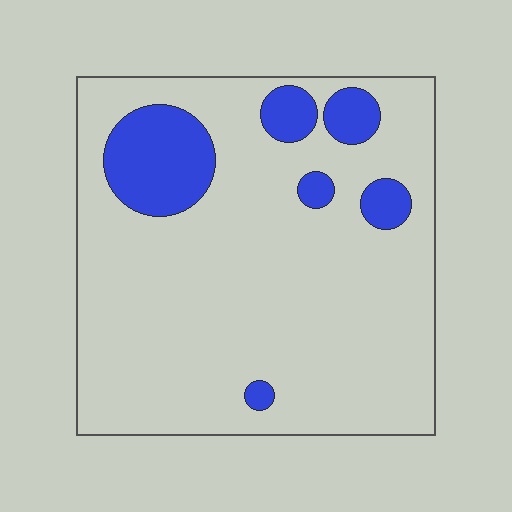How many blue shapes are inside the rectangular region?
6.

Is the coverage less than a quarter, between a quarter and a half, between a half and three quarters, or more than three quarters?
Less than a quarter.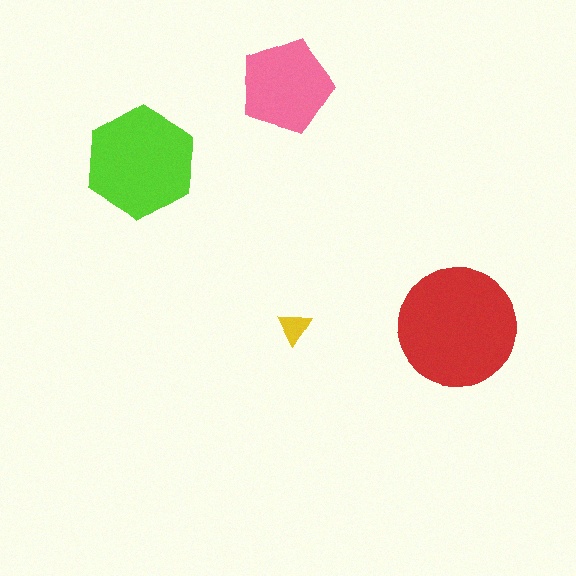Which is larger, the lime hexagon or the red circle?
The red circle.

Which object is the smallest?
The yellow triangle.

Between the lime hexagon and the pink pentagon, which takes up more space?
The lime hexagon.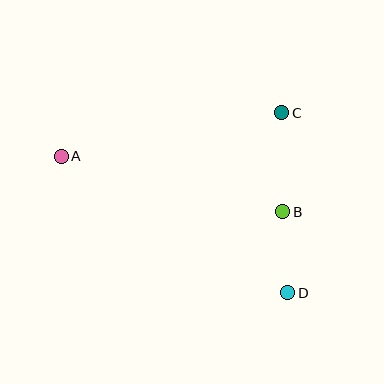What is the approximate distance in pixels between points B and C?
The distance between B and C is approximately 99 pixels.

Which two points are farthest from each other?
Points A and D are farthest from each other.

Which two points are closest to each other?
Points B and D are closest to each other.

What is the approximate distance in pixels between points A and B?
The distance between A and B is approximately 228 pixels.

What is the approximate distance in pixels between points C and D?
The distance between C and D is approximately 180 pixels.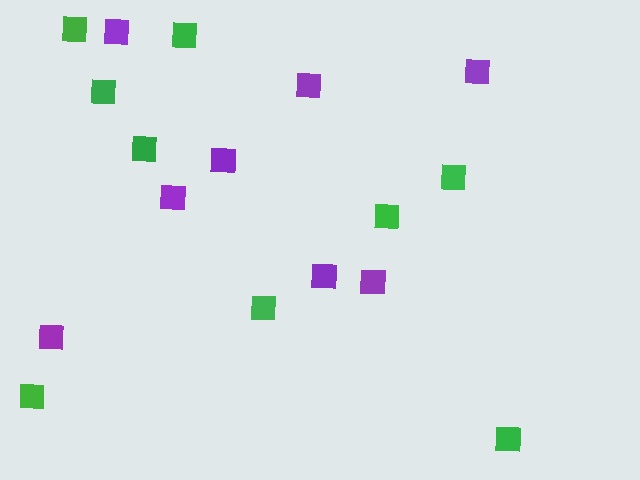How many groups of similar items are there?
There are 2 groups: one group of green squares (9) and one group of purple squares (8).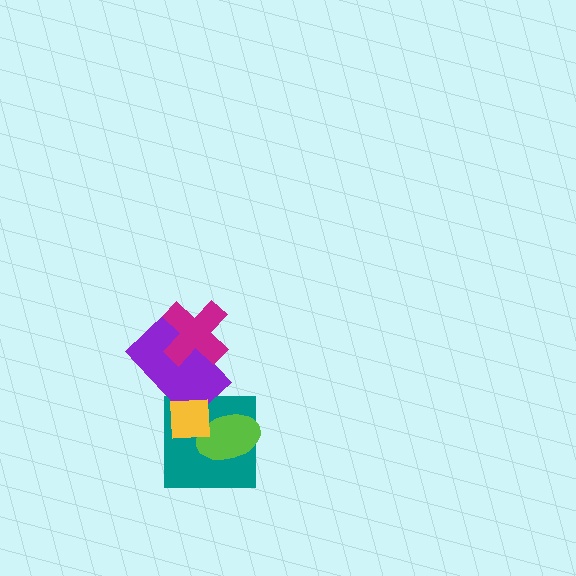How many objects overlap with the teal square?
3 objects overlap with the teal square.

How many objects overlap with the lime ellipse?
2 objects overlap with the lime ellipse.